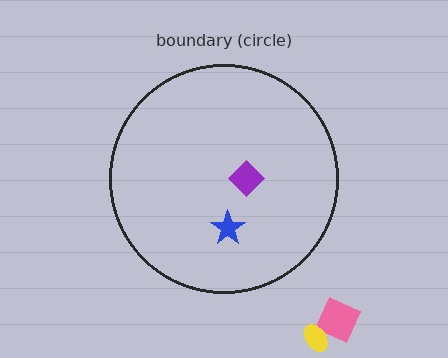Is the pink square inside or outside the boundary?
Outside.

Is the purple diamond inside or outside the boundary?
Inside.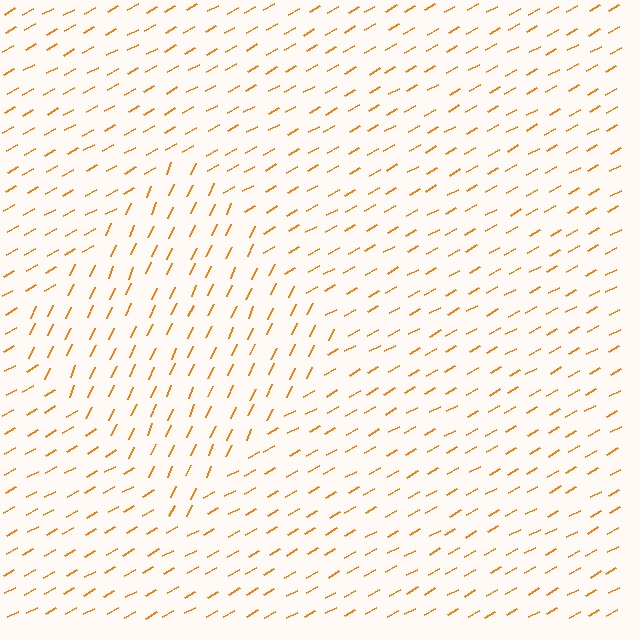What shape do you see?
I see a diamond.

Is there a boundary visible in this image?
Yes, there is a texture boundary formed by a change in line orientation.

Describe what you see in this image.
The image is filled with small orange line segments. A diamond region in the image has lines oriented differently from the surrounding lines, creating a visible texture boundary.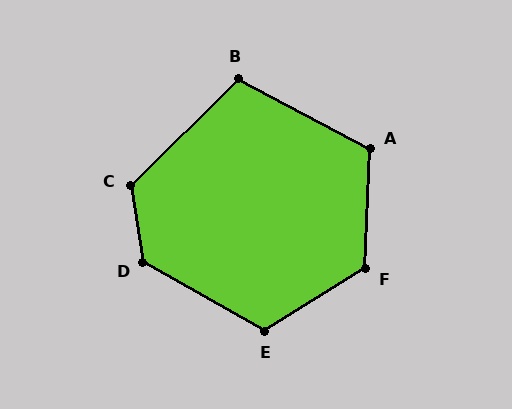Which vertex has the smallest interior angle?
B, at approximately 107 degrees.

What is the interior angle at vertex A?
Approximately 116 degrees (obtuse).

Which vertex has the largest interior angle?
D, at approximately 129 degrees.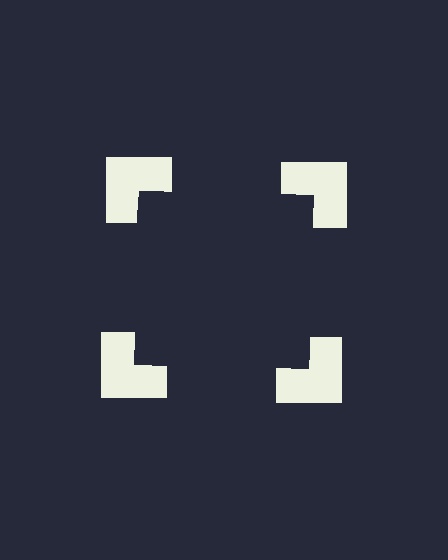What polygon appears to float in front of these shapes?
An illusory square — its edges are inferred from the aligned wedge cuts in the notched squares, not physically drawn.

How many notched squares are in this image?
There are 4 — one at each vertex of the illusory square.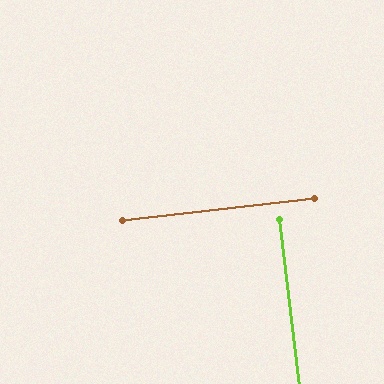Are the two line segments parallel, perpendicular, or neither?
Perpendicular — they meet at approximately 90°.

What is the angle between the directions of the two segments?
Approximately 90 degrees.